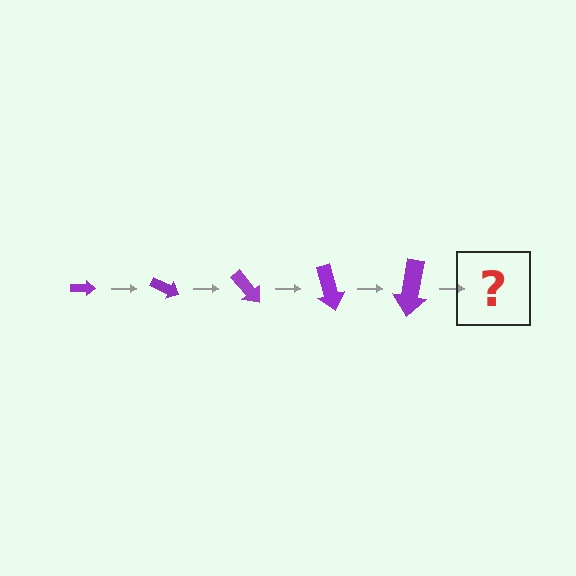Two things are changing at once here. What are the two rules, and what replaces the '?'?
The two rules are that the arrow grows larger each step and it rotates 25 degrees each step. The '?' should be an arrow, larger than the previous one and rotated 125 degrees from the start.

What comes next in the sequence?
The next element should be an arrow, larger than the previous one and rotated 125 degrees from the start.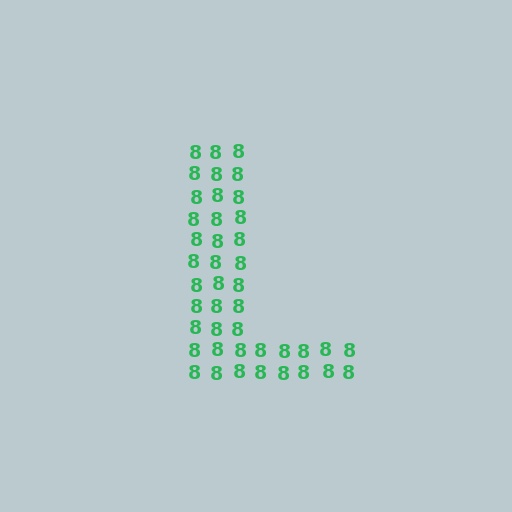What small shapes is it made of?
It is made of small digit 8's.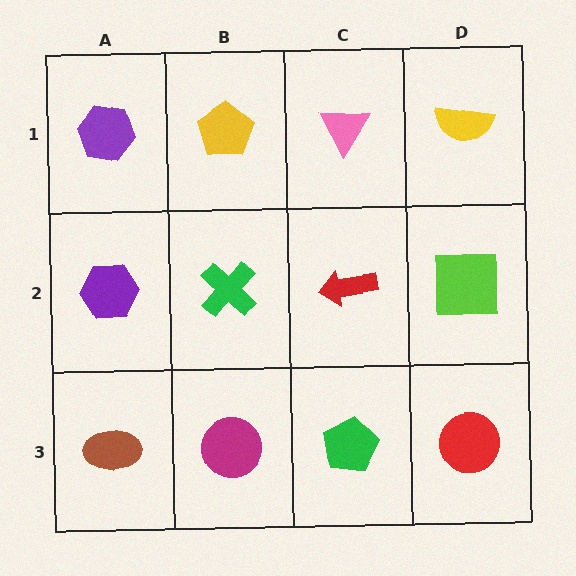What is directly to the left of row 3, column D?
A green pentagon.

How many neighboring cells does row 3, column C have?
3.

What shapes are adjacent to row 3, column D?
A lime square (row 2, column D), a green pentagon (row 3, column C).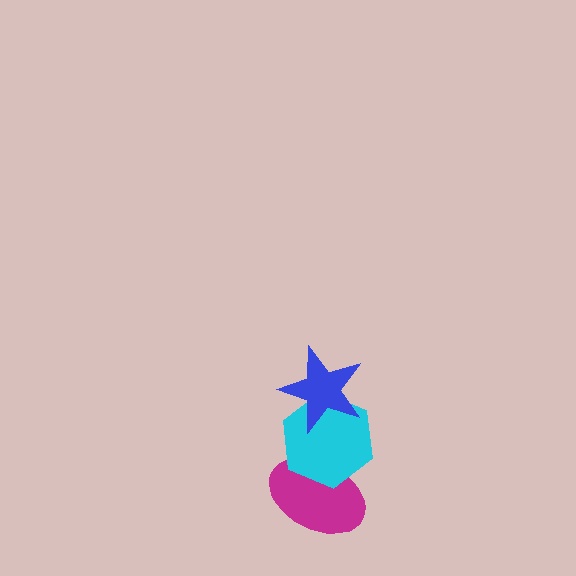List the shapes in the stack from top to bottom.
From top to bottom: the blue star, the cyan hexagon, the magenta ellipse.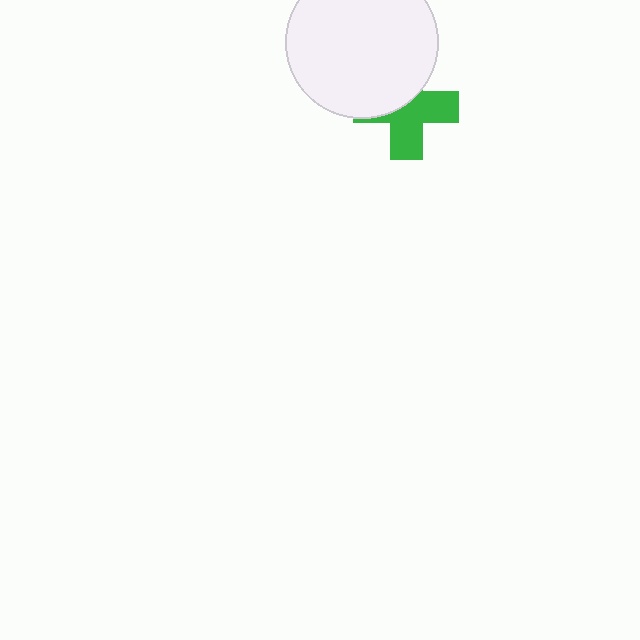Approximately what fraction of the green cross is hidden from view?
Roughly 45% of the green cross is hidden behind the white circle.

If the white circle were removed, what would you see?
You would see the complete green cross.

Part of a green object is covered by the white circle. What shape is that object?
It is a cross.